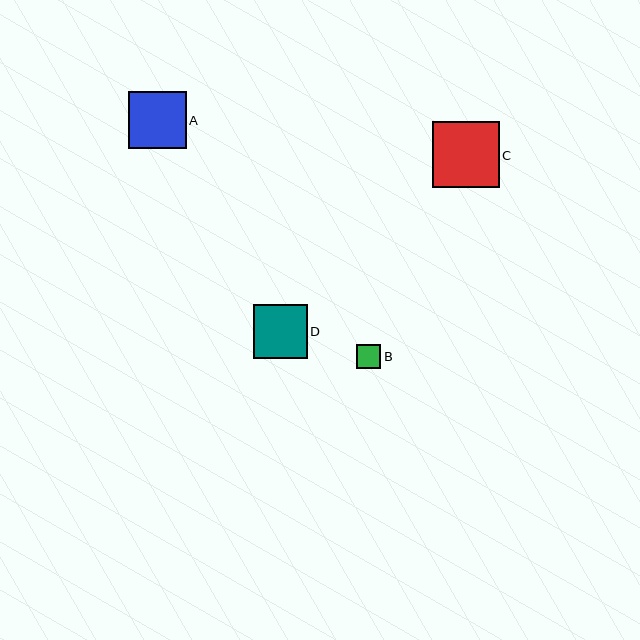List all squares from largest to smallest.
From largest to smallest: C, A, D, B.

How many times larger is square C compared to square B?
Square C is approximately 2.8 times the size of square B.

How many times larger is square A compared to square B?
Square A is approximately 2.4 times the size of square B.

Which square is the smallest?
Square B is the smallest with a size of approximately 24 pixels.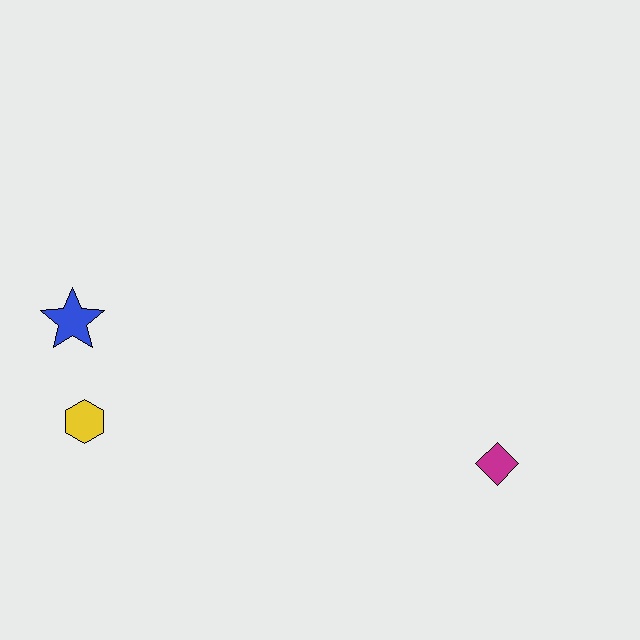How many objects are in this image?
There are 3 objects.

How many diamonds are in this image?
There is 1 diamond.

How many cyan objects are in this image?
There are no cyan objects.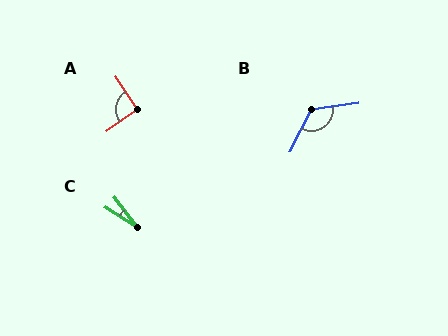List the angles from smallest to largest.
C (21°), A (93°), B (124°).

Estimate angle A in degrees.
Approximately 93 degrees.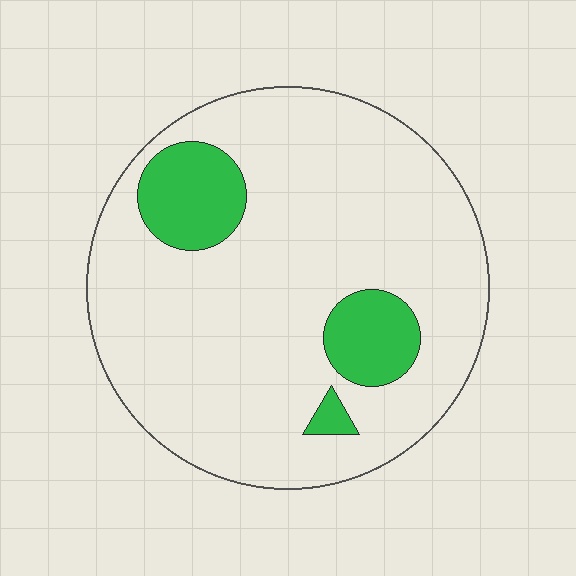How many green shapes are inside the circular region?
3.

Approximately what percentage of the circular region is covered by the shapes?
Approximately 15%.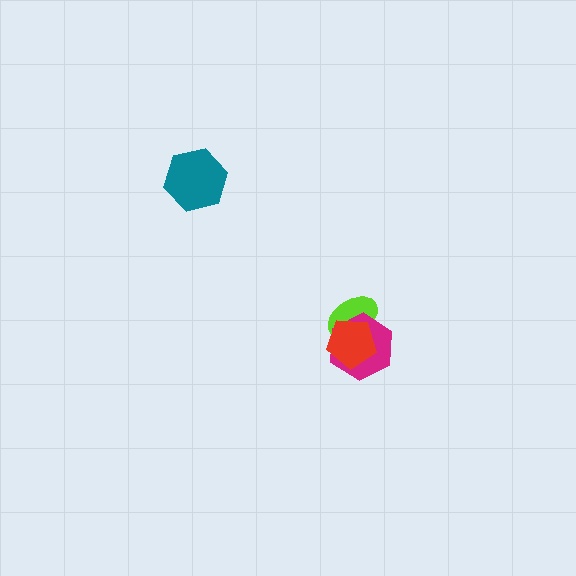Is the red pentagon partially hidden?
No, no other shape covers it.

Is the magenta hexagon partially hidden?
Yes, it is partially covered by another shape.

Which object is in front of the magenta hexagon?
The red pentagon is in front of the magenta hexagon.